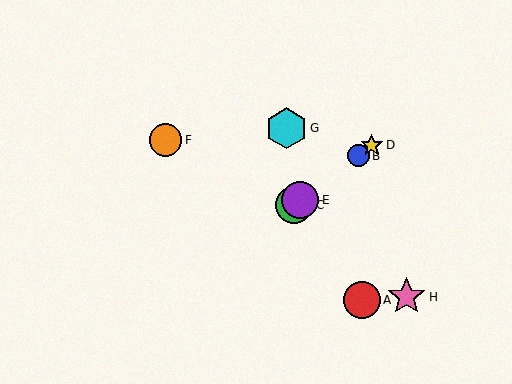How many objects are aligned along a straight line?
4 objects (B, C, D, E) are aligned along a straight line.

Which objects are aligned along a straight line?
Objects B, C, D, E are aligned along a straight line.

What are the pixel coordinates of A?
Object A is at (362, 300).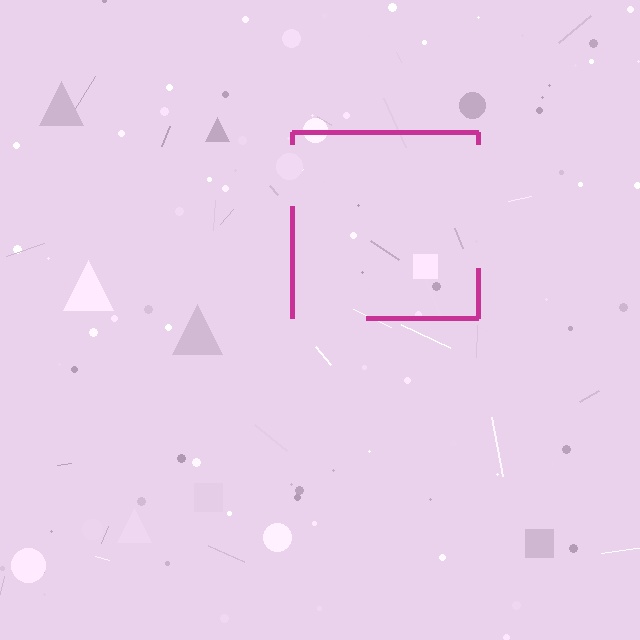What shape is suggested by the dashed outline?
The dashed outline suggests a square.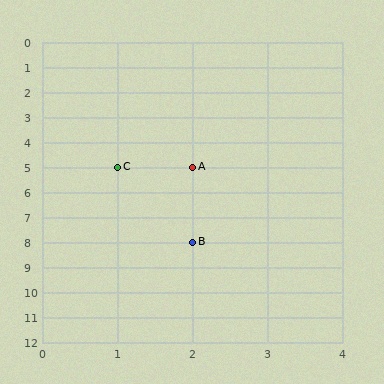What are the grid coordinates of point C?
Point C is at grid coordinates (1, 5).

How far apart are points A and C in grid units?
Points A and C are 1 column apart.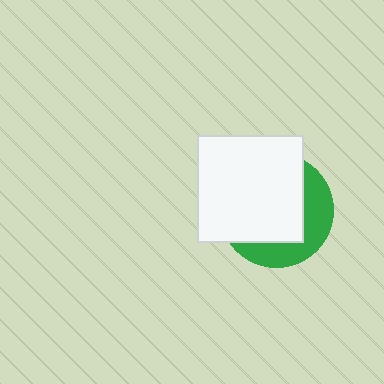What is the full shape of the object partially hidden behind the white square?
The partially hidden object is a green circle.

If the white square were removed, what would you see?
You would see the complete green circle.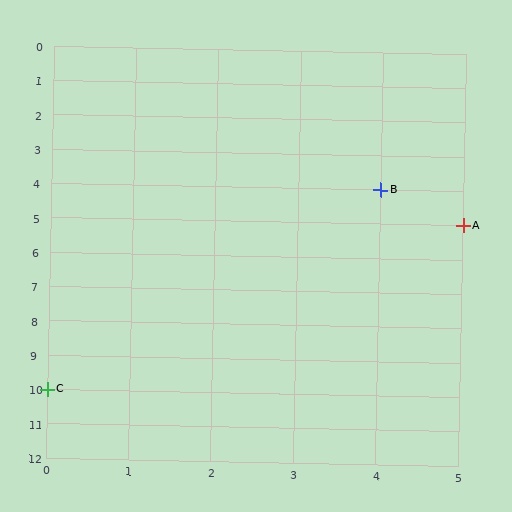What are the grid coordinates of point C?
Point C is at grid coordinates (0, 10).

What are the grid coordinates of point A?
Point A is at grid coordinates (5, 5).